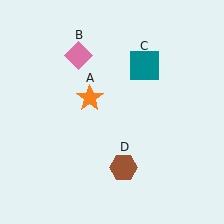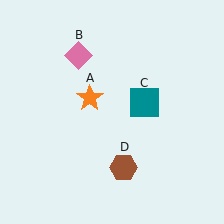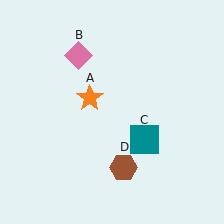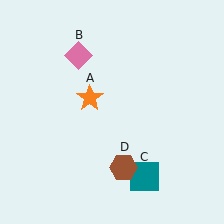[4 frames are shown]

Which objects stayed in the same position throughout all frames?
Orange star (object A) and pink diamond (object B) and brown hexagon (object D) remained stationary.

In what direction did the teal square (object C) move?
The teal square (object C) moved down.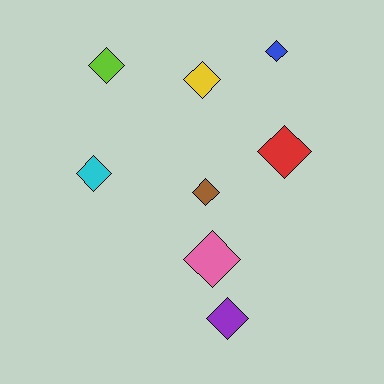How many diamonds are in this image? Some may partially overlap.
There are 8 diamonds.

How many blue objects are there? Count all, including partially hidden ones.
There is 1 blue object.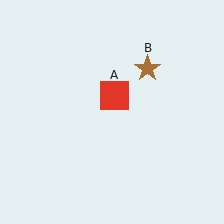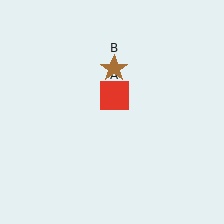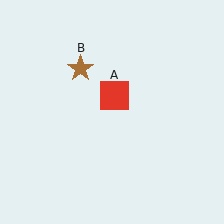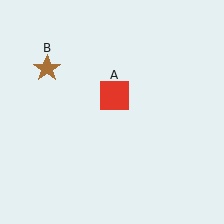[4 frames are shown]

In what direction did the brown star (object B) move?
The brown star (object B) moved left.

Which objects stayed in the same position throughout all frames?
Red square (object A) remained stationary.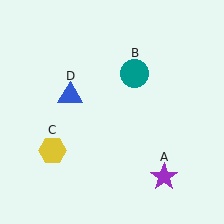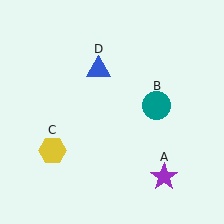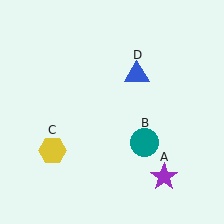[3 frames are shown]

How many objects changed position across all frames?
2 objects changed position: teal circle (object B), blue triangle (object D).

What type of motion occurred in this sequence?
The teal circle (object B), blue triangle (object D) rotated clockwise around the center of the scene.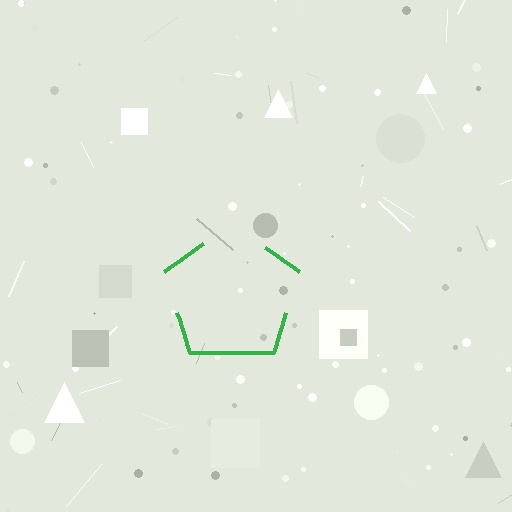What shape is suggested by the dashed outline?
The dashed outline suggests a pentagon.